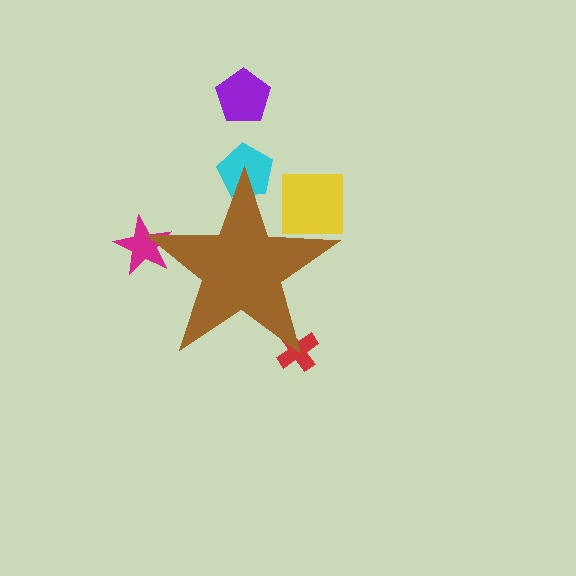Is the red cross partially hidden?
Yes, the red cross is partially hidden behind the brown star.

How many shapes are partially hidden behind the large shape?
4 shapes are partially hidden.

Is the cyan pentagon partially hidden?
Yes, the cyan pentagon is partially hidden behind the brown star.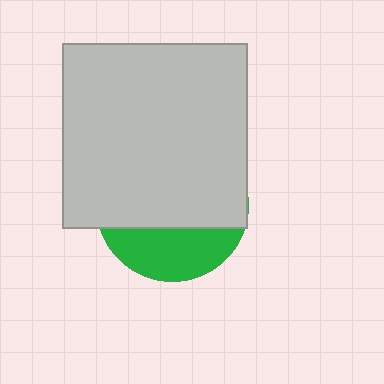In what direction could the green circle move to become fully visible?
The green circle could move down. That would shift it out from behind the light gray square entirely.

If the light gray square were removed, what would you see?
You would see the complete green circle.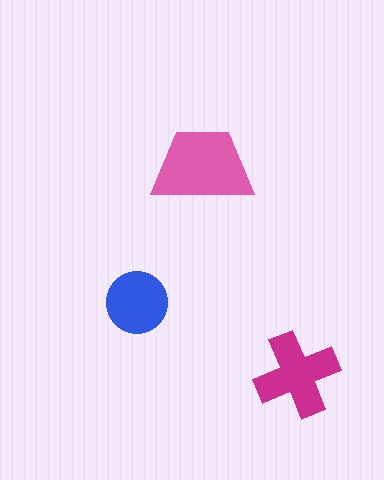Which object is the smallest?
The blue circle.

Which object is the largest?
The pink trapezoid.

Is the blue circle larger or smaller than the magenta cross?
Smaller.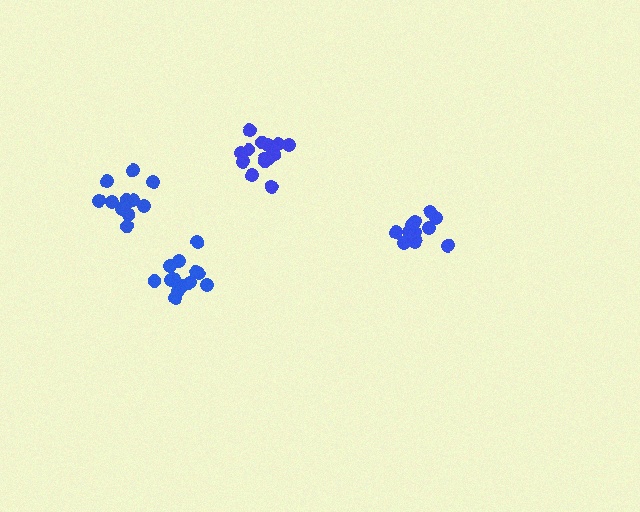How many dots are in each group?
Group 1: 13 dots, Group 2: 14 dots, Group 3: 13 dots, Group 4: 12 dots (52 total).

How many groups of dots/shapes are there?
There are 4 groups.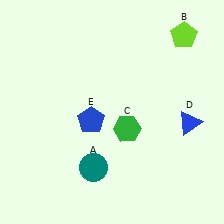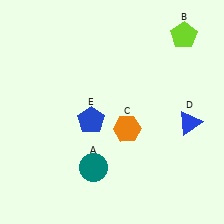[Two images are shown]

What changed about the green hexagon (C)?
In Image 1, C is green. In Image 2, it changed to orange.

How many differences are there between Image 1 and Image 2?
There is 1 difference between the two images.